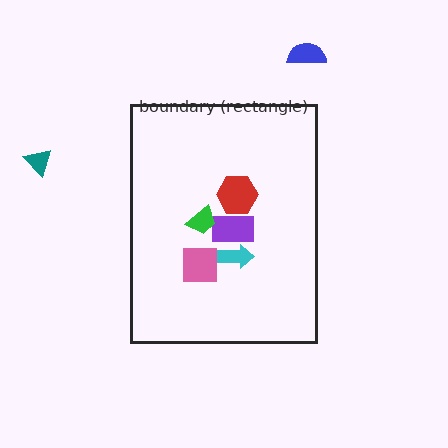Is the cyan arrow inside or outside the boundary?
Inside.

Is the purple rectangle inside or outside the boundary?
Inside.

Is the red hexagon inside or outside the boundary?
Inside.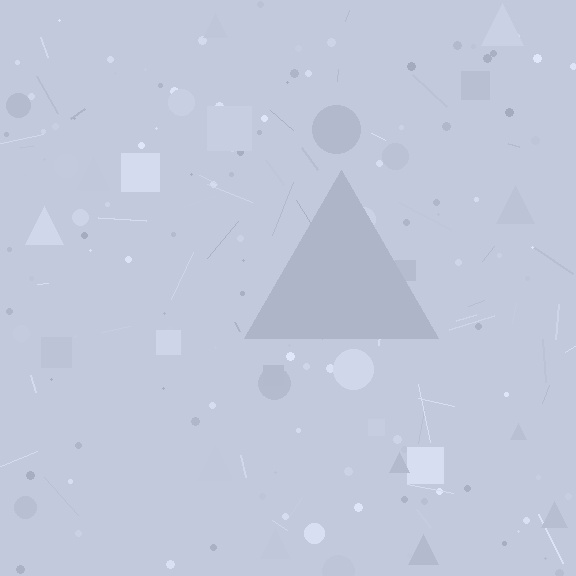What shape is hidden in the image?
A triangle is hidden in the image.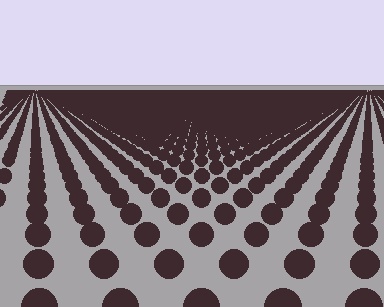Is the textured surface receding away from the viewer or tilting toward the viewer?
The surface is receding away from the viewer. Texture elements get smaller and denser toward the top.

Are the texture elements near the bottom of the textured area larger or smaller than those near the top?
Larger. Near the bottom, elements are closer to the viewer and appear at a bigger on-screen size.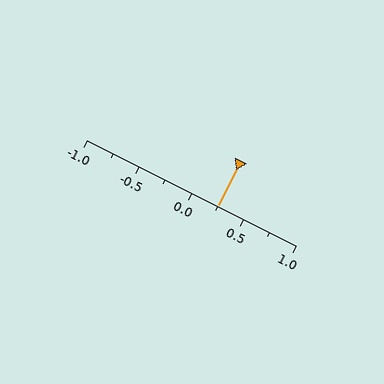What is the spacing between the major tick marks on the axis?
The major ticks are spaced 0.5 apart.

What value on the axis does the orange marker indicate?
The marker indicates approximately 0.25.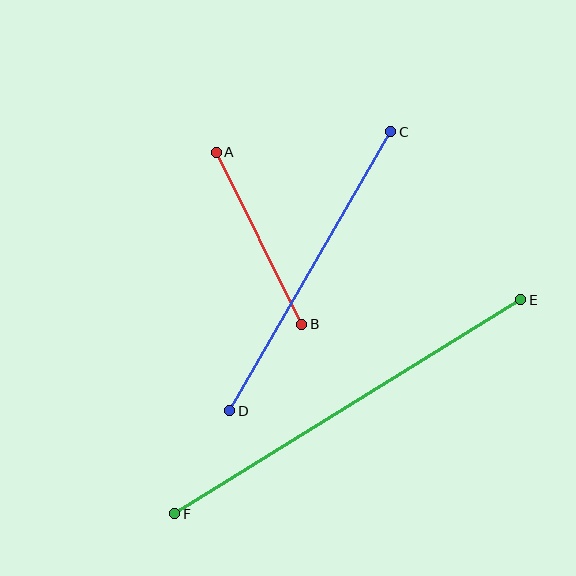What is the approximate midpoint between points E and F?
The midpoint is at approximately (348, 407) pixels.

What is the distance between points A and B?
The distance is approximately 192 pixels.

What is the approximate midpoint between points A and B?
The midpoint is at approximately (259, 238) pixels.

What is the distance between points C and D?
The distance is approximately 322 pixels.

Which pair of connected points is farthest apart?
Points E and F are farthest apart.